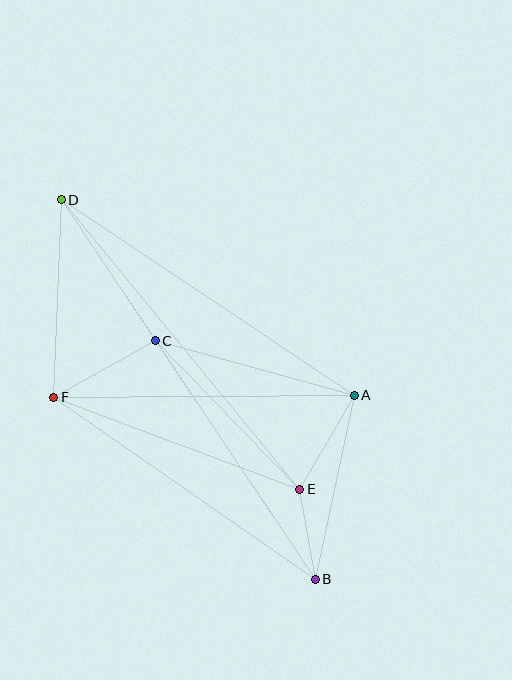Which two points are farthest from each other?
Points B and D are farthest from each other.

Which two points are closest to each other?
Points B and E are closest to each other.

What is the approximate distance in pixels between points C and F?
The distance between C and F is approximately 116 pixels.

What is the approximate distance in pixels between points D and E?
The distance between D and E is approximately 375 pixels.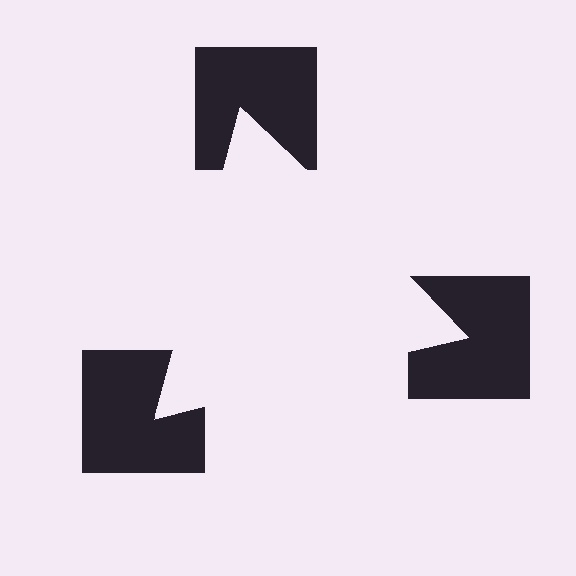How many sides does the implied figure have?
3 sides.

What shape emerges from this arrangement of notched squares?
An illusory triangle — its edges are inferred from the aligned wedge cuts in the notched squares, not physically drawn.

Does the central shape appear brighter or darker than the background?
It typically appears slightly brighter than the background, even though no actual brightness change is drawn.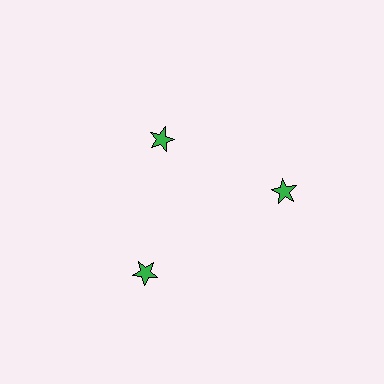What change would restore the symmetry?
The symmetry would be restored by moving it outward, back onto the ring so that all 3 stars sit at equal angles and equal distance from the center.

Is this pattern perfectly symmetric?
No. The 3 green stars are arranged in a ring, but one element near the 11 o'clock position is pulled inward toward the center, breaking the 3-fold rotational symmetry.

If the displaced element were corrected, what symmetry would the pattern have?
It would have 3-fold rotational symmetry — the pattern would map onto itself every 120 degrees.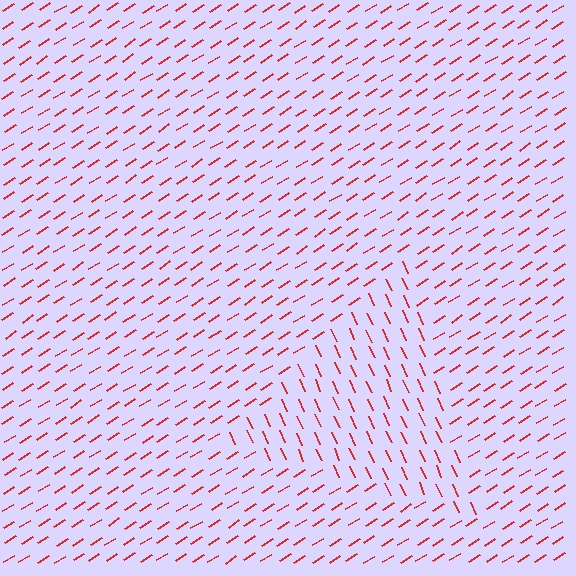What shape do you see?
I see a triangle.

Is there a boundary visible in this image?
Yes, there is a texture boundary formed by a change in line orientation.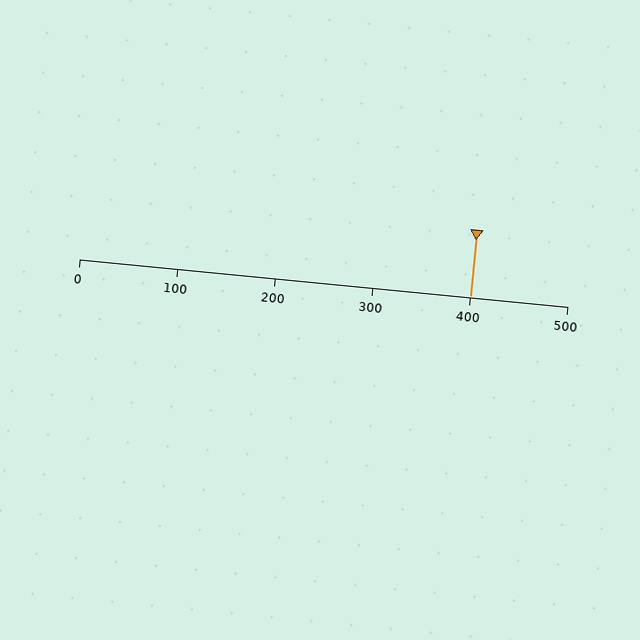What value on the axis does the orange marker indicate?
The marker indicates approximately 400.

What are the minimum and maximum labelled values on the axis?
The axis runs from 0 to 500.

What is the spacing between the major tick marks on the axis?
The major ticks are spaced 100 apart.